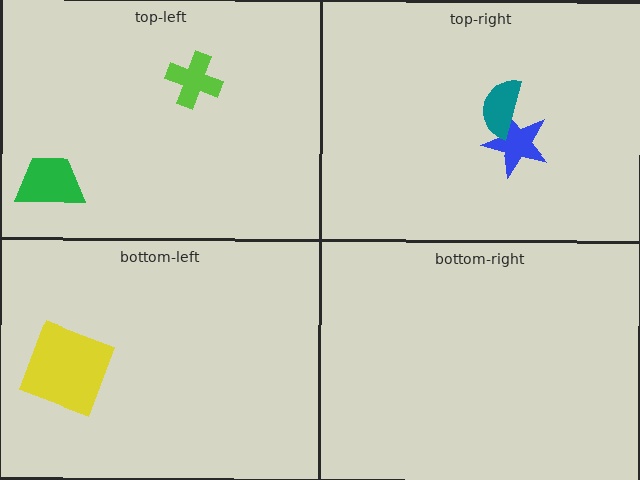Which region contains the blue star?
The top-right region.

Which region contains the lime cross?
The top-left region.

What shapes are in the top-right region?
The blue star, the teal semicircle.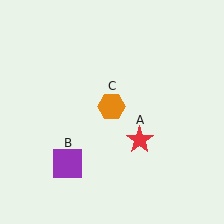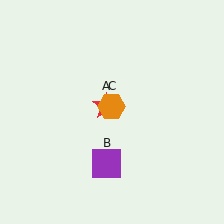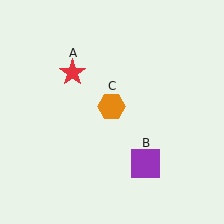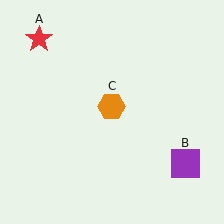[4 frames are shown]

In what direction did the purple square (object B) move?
The purple square (object B) moved right.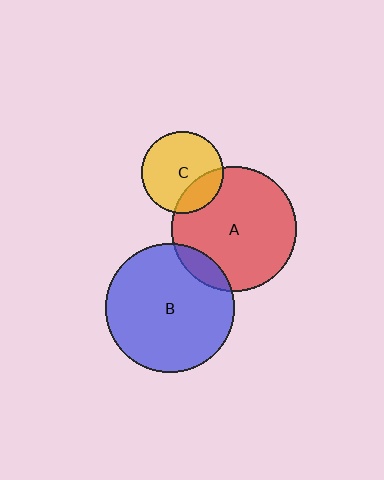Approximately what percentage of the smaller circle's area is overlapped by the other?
Approximately 25%.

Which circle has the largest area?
Circle B (blue).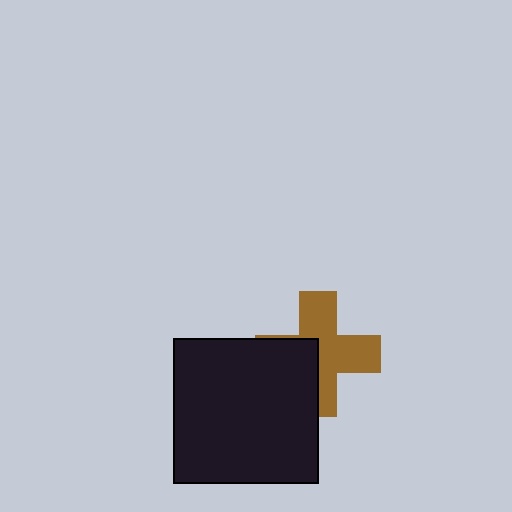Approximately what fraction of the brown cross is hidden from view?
Roughly 39% of the brown cross is hidden behind the black square.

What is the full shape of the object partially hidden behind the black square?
The partially hidden object is a brown cross.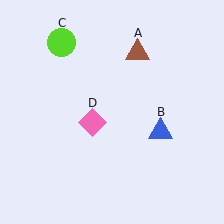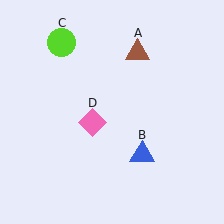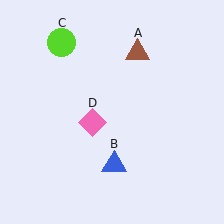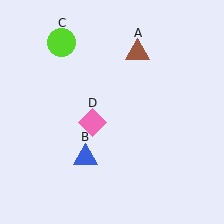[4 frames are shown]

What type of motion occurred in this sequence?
The blue triangle (object B) rotated clockwise around the center of the scene.